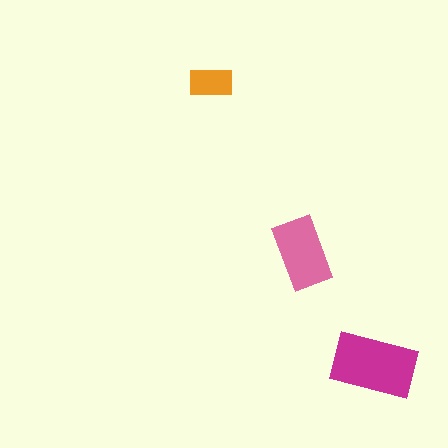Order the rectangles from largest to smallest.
the magenta one, the pink one, the orange one.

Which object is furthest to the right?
The magenta rectangle is rightmost.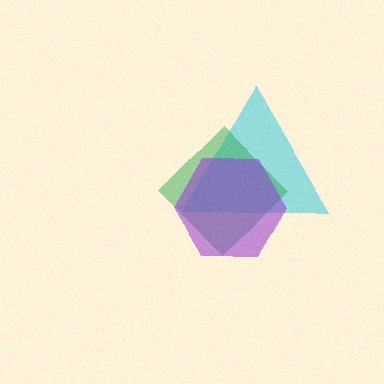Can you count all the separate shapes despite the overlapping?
Yes, there are 3 separate shapes.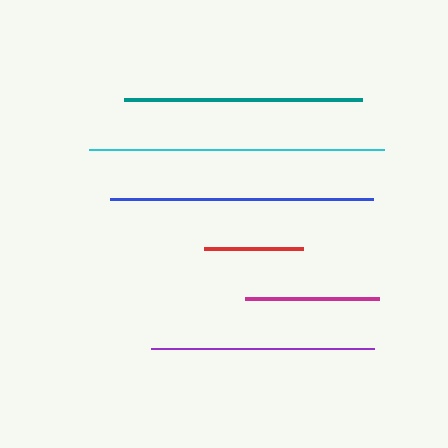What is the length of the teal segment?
The teal segment is approximately 237 pixels long.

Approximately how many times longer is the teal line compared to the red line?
The teal line is approximately 2.4 times the length of the red line.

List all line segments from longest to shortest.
From longest to shortest: cyan, blue, teal, purple, magenta, red.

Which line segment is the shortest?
The red line is the shortest at approximately 98 pixels.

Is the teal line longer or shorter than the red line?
The teal line is longer than the red line.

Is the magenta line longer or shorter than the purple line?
The purple line is longer than the magenta line.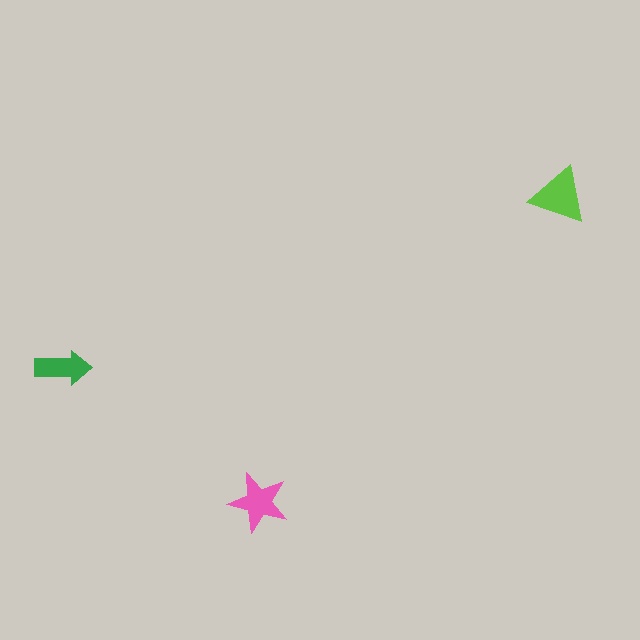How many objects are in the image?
There are 3 objects in the image.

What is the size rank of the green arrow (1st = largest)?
3rd.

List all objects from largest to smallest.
The lime triangle, the pink star, the green arrow.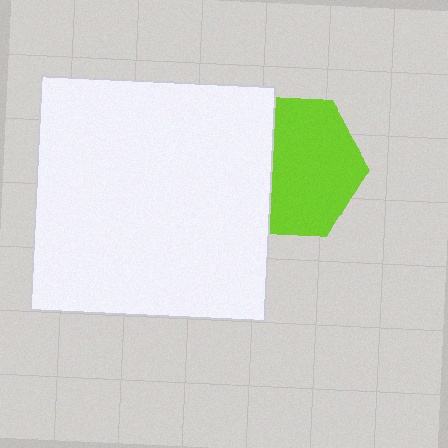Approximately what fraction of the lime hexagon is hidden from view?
Roughly 35% of the lime hexagon is hidden behind the white square.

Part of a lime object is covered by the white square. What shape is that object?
It is a hexagon.